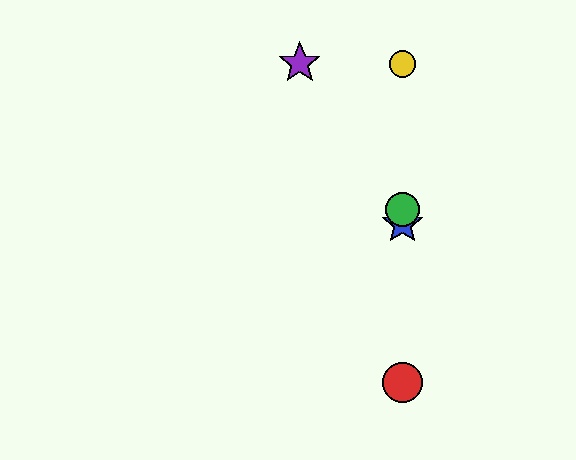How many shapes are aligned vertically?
4 shapes (the red circle, the blue star, the green circle, the yellow circle) are aligned vertically.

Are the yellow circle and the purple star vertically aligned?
No, the yellow circle is at x≈402 and the purple star is at x≈300.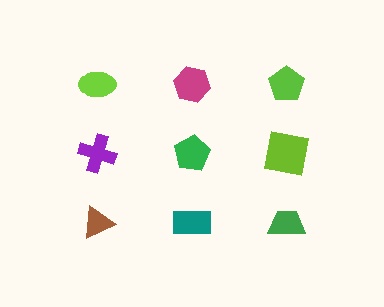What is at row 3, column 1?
A brown triangle.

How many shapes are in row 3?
3 shapes.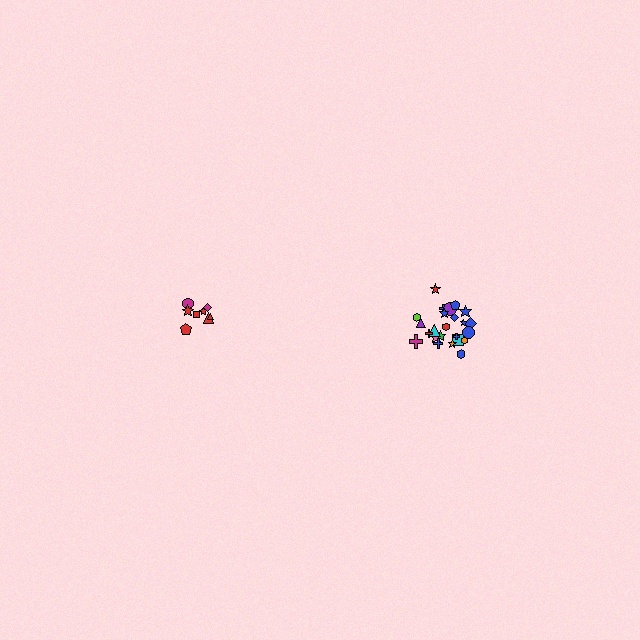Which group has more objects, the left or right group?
The right group.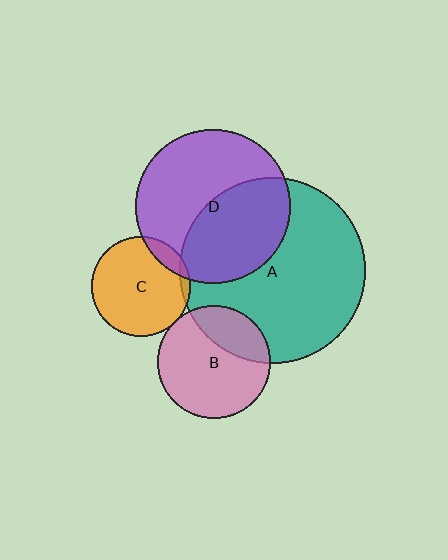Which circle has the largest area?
Circle A (teal).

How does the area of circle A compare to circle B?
Approximately 2.7 times.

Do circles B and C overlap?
Yes.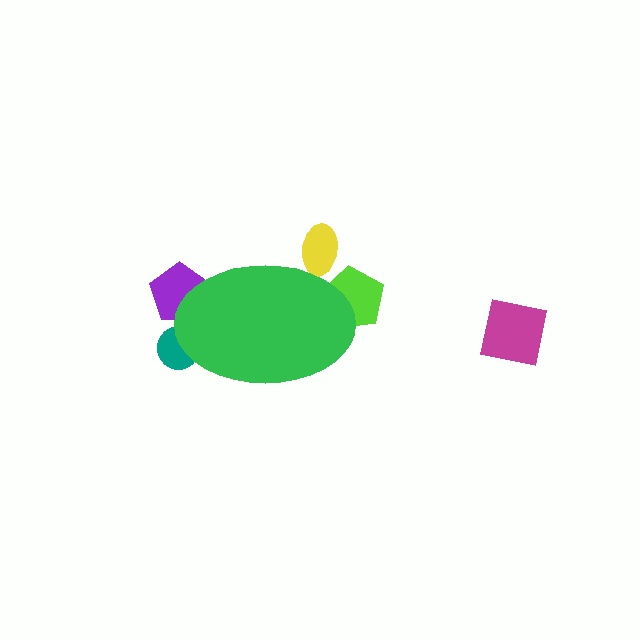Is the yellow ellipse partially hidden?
Yes, the yellow ellipse is partially hidden behind the green ellipse.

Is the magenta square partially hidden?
No, the magenta square is fully visible.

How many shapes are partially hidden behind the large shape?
4 shapes are partially hidden.